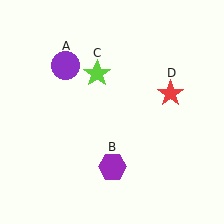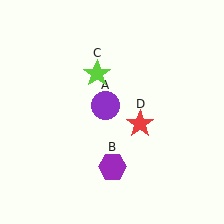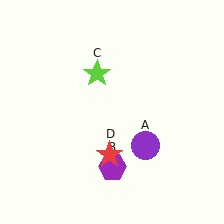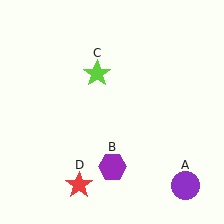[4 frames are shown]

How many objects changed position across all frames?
2 objects changed position: purple circle (object A), red star (object D).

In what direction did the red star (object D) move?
The red star (object D) moved down and to the left.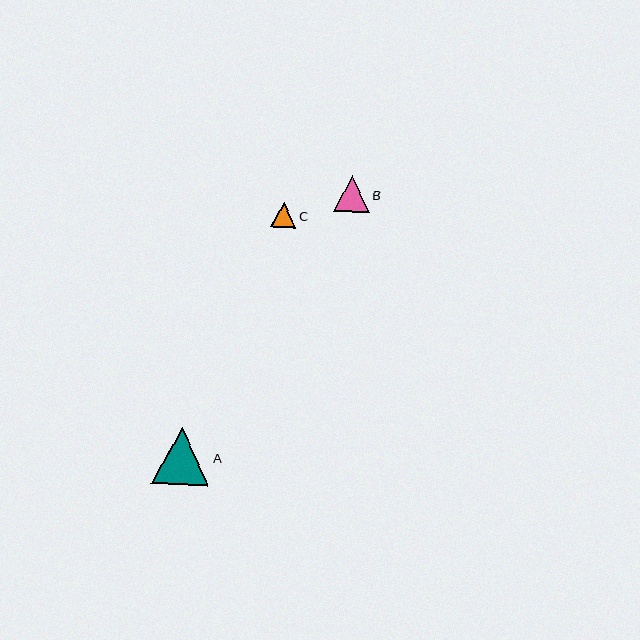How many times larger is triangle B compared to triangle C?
Triangle B is approximately 1.5 times the size of triangle C.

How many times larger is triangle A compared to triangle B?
Triangle A is approximately 1.6 times the size of triangle B.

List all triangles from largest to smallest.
From largest to smallest: A, B, C.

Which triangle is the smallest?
Triangle C is the smallest with a size of approximately 25 pixels.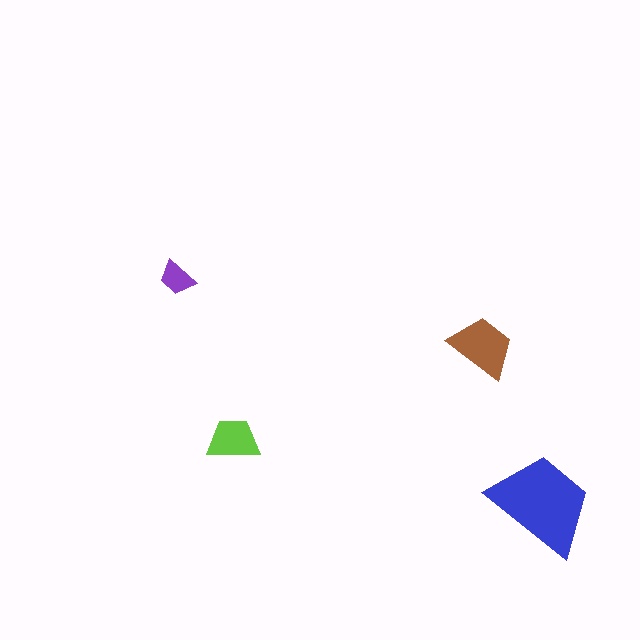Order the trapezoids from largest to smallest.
the blue one, the brown one, the lime one, the purple one.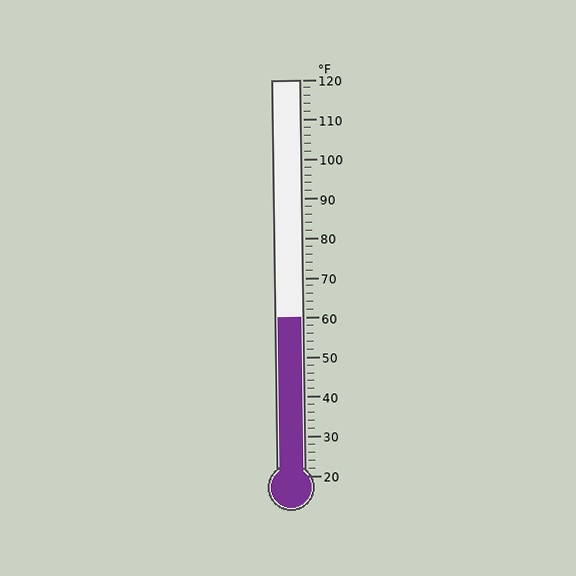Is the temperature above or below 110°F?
The temperature is below 110°F.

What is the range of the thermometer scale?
The thermometer scale ranges from 20°F to 120°F.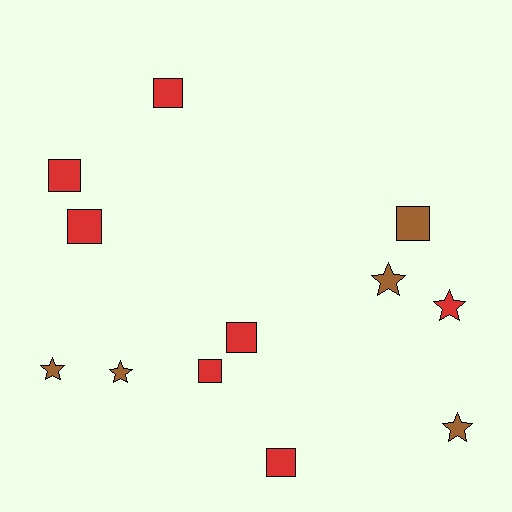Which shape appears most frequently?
Square, with 7 objects.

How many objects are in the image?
There are 12 objects.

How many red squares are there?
There are 6 red squares.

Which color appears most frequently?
Red, with 7 objects.